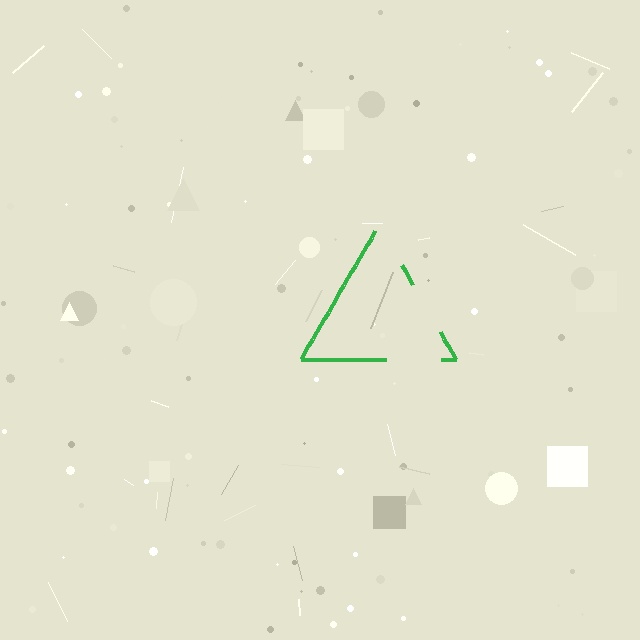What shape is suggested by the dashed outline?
The dashed outline suggests a triangle.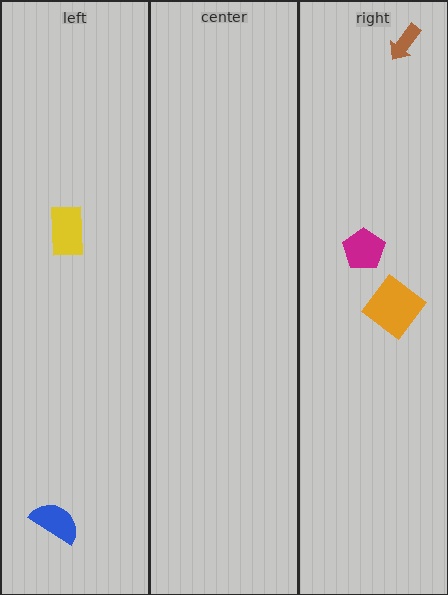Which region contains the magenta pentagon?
The right region.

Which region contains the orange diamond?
The right region.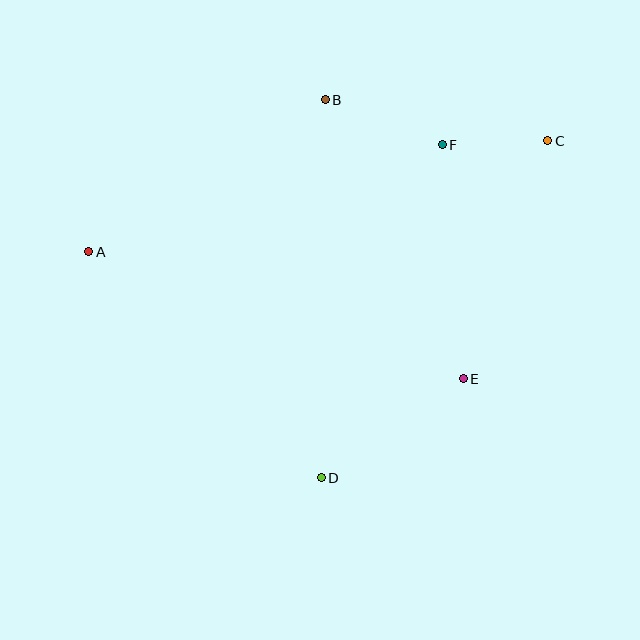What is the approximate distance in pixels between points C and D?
The distance between C and D is approximately 406 pixels.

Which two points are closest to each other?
Points C and F are closest to each other.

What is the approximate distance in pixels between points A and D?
The distance between A and D is approximately 324 pixels.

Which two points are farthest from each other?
Points A and C are farthest from each other.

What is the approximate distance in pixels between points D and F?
The distance between D and F is approximately 354 pixels.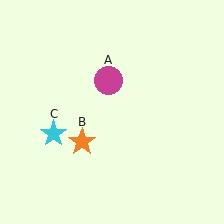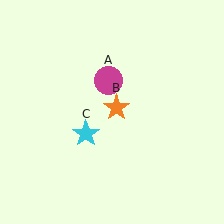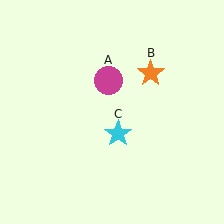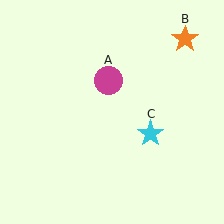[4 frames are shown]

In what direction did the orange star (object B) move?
The orange star (object B) moved up and to the right.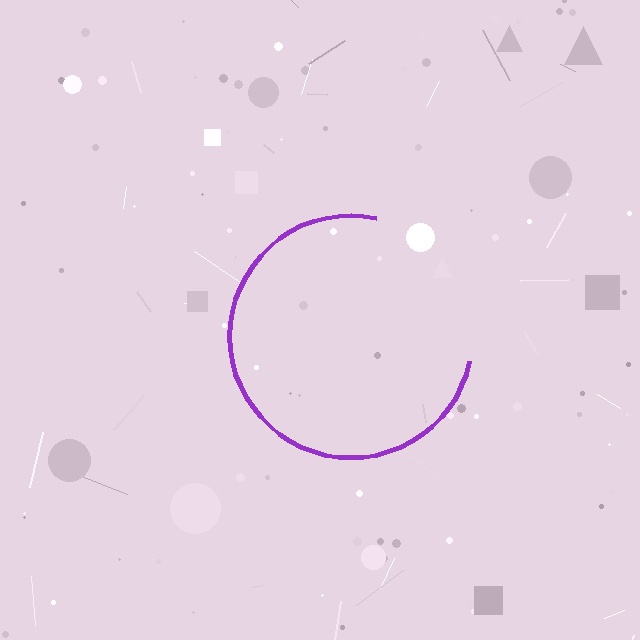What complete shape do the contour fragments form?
The contour fragments form a circle.